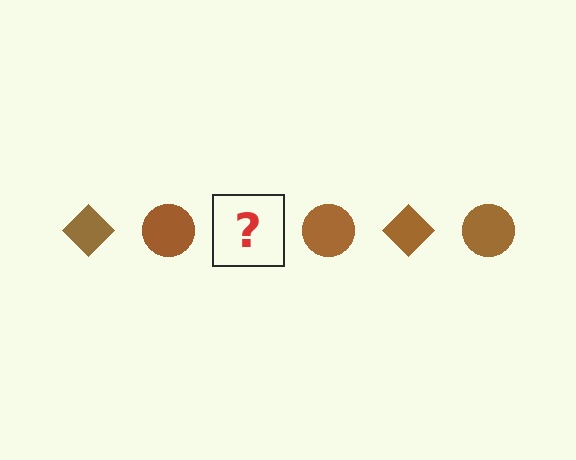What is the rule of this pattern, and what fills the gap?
The rule is that the pattern cycles through diamond, circle shapes in brown. The gap should be filled with a brown diamond.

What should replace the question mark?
The question mark should be replaced with a brown diamond.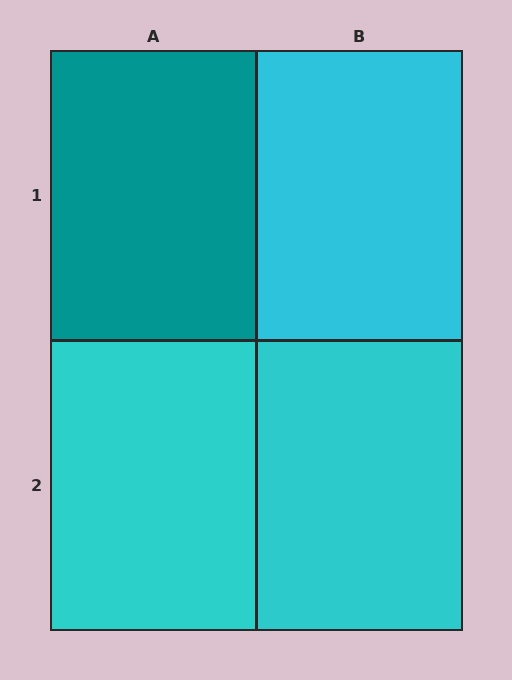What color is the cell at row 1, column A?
Teal.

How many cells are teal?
1 cell is teal.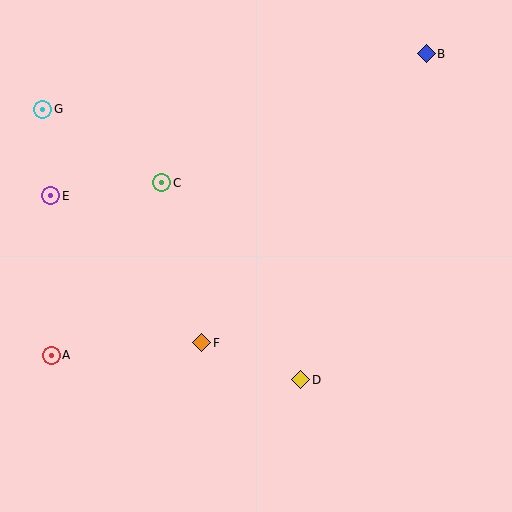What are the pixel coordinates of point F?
Point F is at (202, 343).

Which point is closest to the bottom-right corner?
Point D is closest to the bottom-right corner.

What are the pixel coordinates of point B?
Point B is at (426, 54).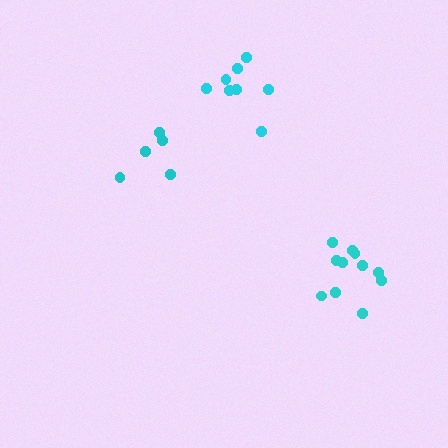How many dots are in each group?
Group 1: 5 dots, Group 2: 11 dots, Group 3: 8 dots (24 total).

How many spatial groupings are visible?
There are 3 spatial groupings.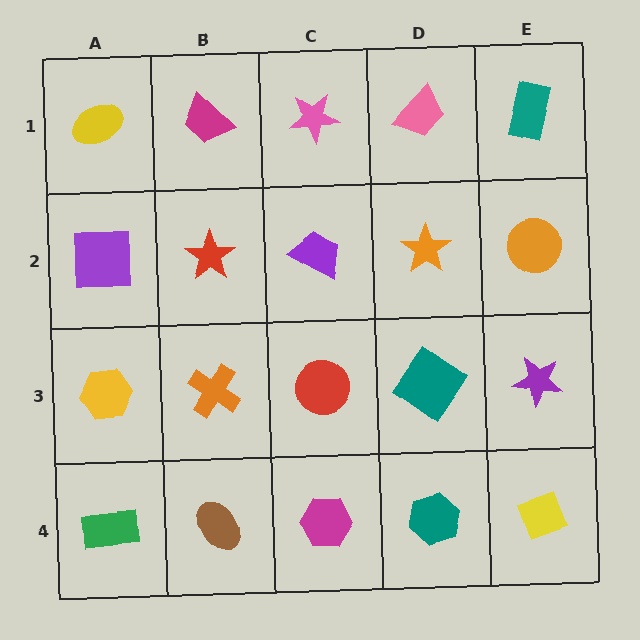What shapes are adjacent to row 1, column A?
A purple square (row 2, column A), a magenta trapezoid (row 1, column B).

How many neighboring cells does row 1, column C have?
3.